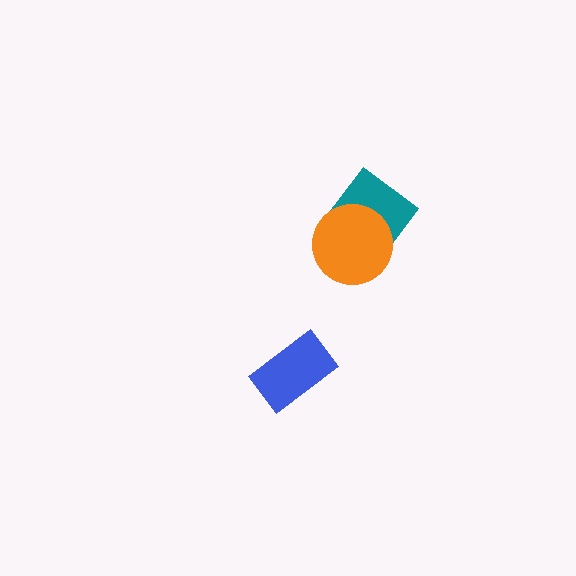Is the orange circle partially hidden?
No, no other shape covers it.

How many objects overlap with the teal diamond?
1 object overlaps with the teal diamond.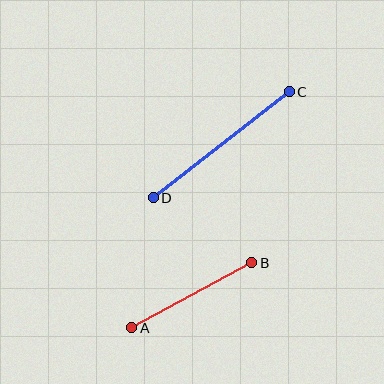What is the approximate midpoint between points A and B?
The midpoint is at approximately (192, 295) pixels.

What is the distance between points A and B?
The distance is approximately 137 pixels.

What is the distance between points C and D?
The distance is approximately 172 pixels.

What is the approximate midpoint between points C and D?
The midpoint is at approximately (221, 145) pixels.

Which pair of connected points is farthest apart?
Points C and D are farthest apart.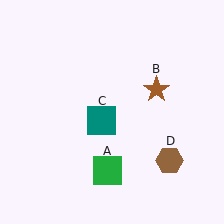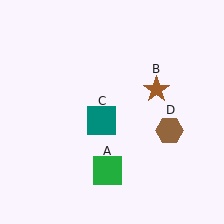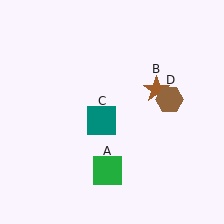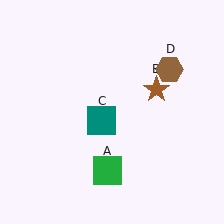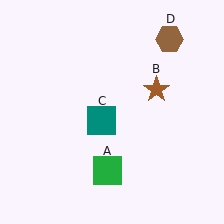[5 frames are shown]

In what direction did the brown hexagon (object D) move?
The brown hexagon (object D) moved up.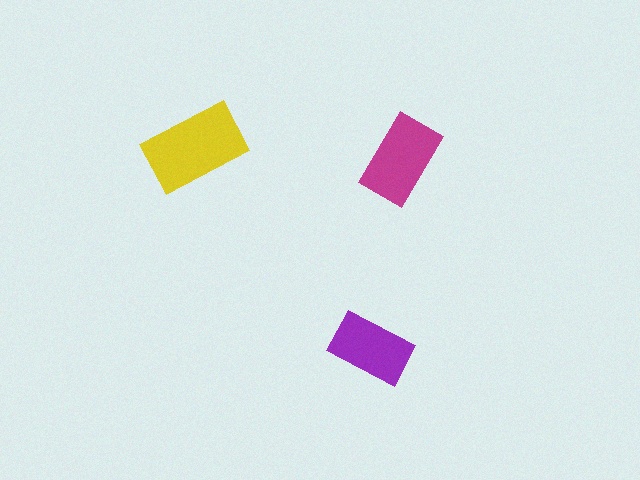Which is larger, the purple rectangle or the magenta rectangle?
The magenta one.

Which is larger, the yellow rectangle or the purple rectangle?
The yellow one.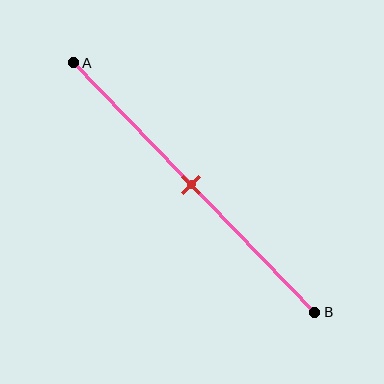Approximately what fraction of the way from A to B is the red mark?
The red mark is approximately 50% of the way from A to B.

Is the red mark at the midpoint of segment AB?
Yes, the mark is approximately at the midpoint.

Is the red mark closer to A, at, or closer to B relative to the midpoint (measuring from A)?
The red mark is approximately at the midpoint of segment AB.